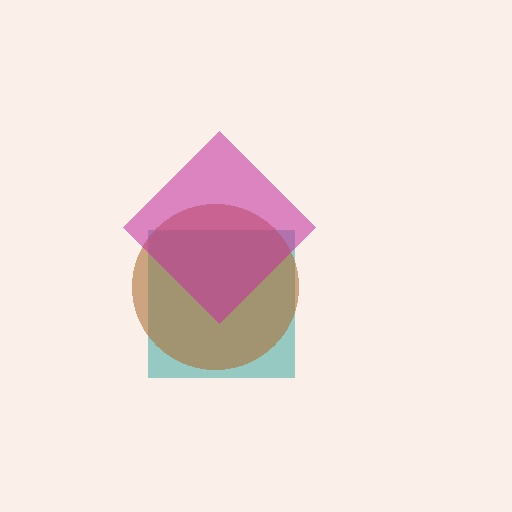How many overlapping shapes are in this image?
There are 3 overlapping shapes in the image.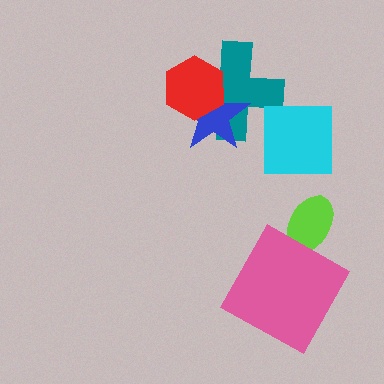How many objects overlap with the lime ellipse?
1 object overlaps with the lime ellipse.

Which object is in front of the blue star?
The red hexagon is in front of the blue star.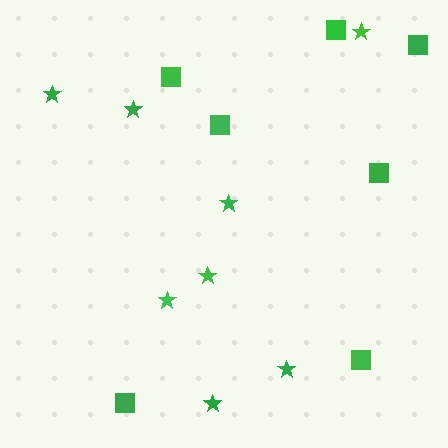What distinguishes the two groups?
There are 2 groups: one group of stars (8) and one group of squares (7).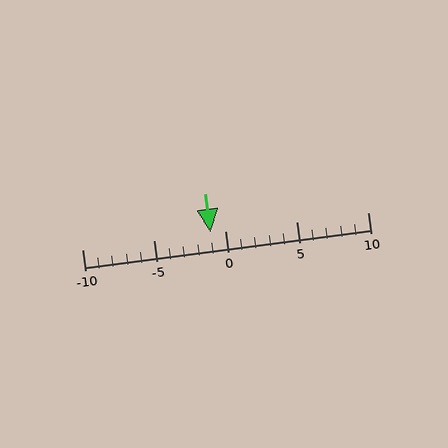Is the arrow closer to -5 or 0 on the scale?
The arrow is closer to 0.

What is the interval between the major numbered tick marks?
The major tick marks are spaced 5 units apart.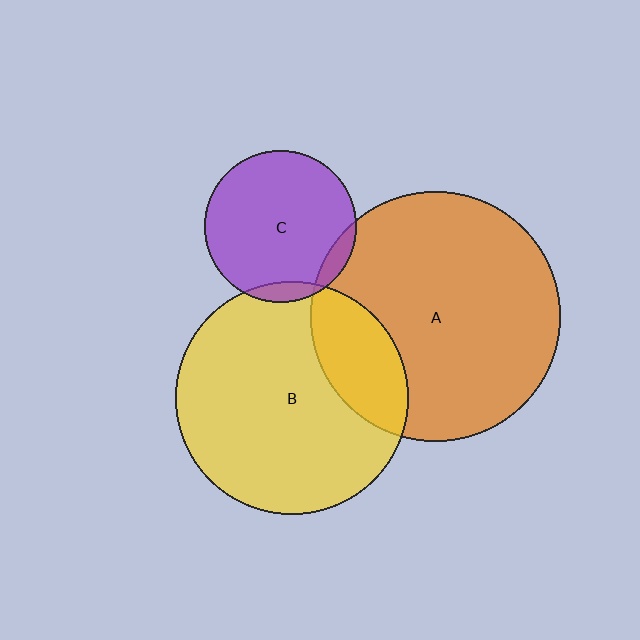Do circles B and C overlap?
Yes.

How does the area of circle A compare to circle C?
Approximately 2.7 times.